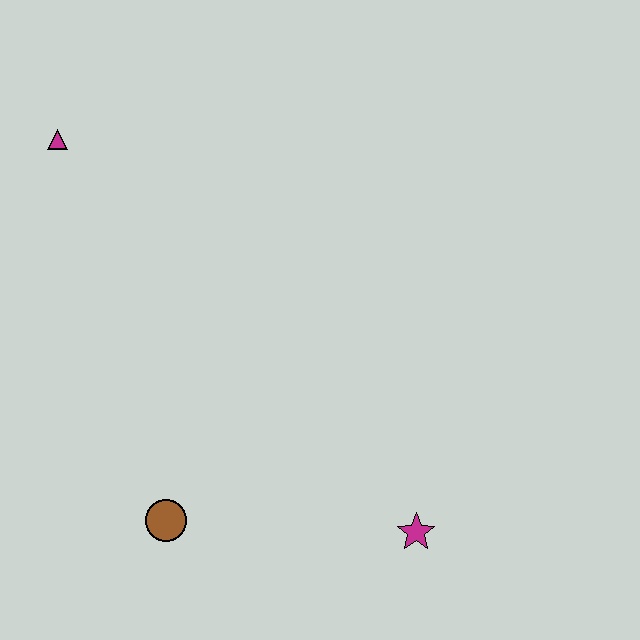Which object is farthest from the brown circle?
The magenta triangle is farthest from the brown circle.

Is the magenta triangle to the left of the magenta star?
Yes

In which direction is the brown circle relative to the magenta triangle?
The brown circle is below the magenta triangle.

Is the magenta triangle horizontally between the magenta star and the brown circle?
No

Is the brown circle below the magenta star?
No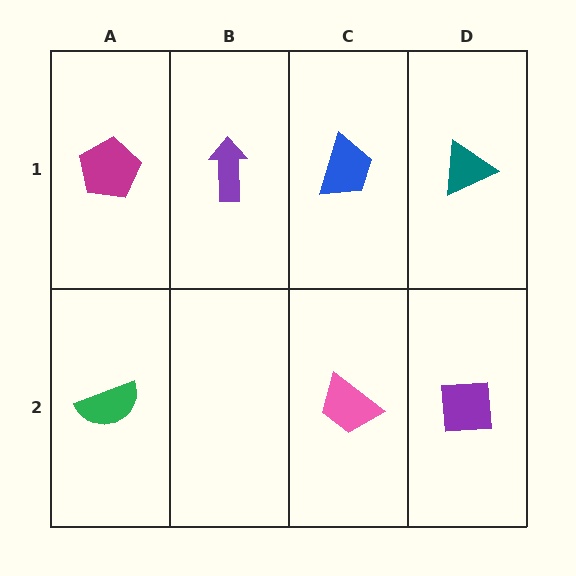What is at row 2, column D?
A purple square.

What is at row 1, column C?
A blue trapezoid.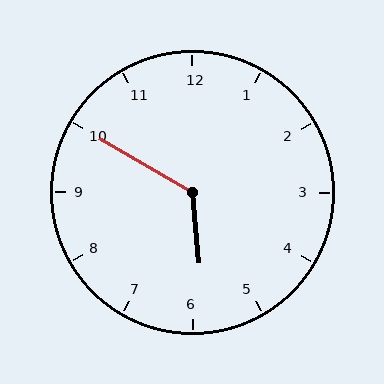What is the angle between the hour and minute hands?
Approximately 125 degrees.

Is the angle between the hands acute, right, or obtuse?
It is obtuse.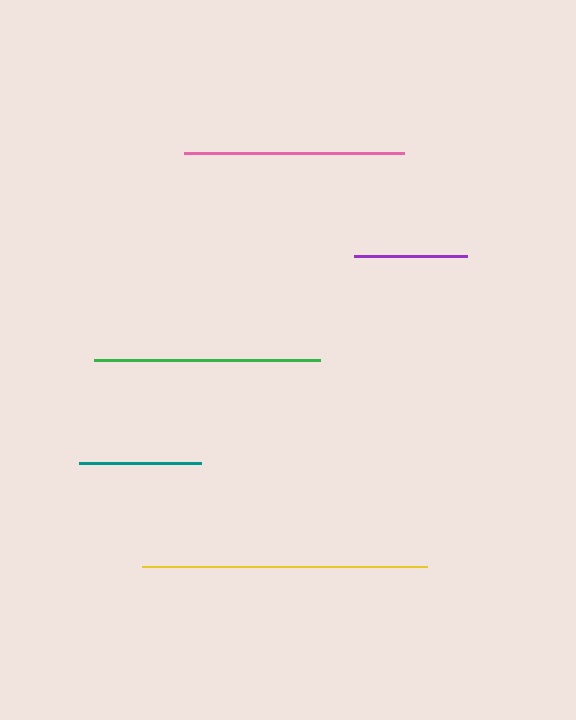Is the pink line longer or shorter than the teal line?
The pink line is longer than the teal line.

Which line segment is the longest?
The yellow line is the longest at approximately 285 pixels.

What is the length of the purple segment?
The purple segment is approximately 114 pixels long.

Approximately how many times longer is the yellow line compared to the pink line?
The yellow line is approximately 1.3 times the length of the pink line.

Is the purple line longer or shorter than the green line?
The green line is longer than the purple line.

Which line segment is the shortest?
The purple line is the shortest at approximately 114 pixels.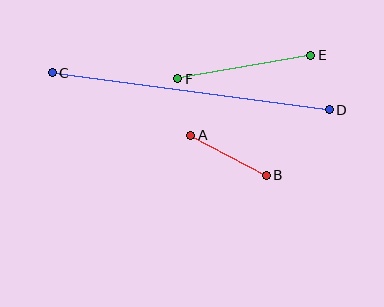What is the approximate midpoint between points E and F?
The midpoint is at approximately (244, 67) pixels.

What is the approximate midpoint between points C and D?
The midpoint is at approximately (191, 91) pixels.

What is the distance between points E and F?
The distance is approximately 135 pixels.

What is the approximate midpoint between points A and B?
The midpoint is at approximately (228, 155) pixels.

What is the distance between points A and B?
The distance is approximately 86 pixels.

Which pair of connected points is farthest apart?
Points C and D are farthest apart.